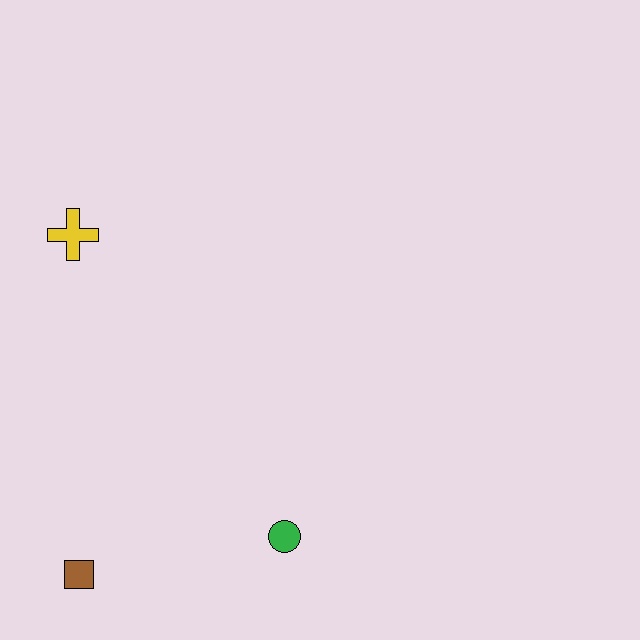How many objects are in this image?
There are 3 objects.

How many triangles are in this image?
There are no triangles.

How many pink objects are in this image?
There are no pink objects.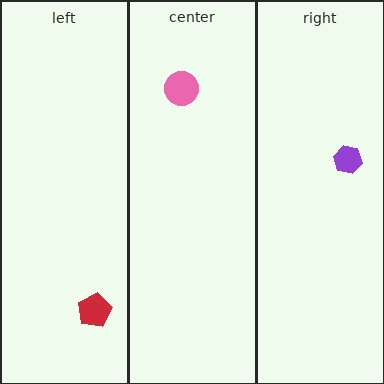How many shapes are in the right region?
1.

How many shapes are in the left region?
1.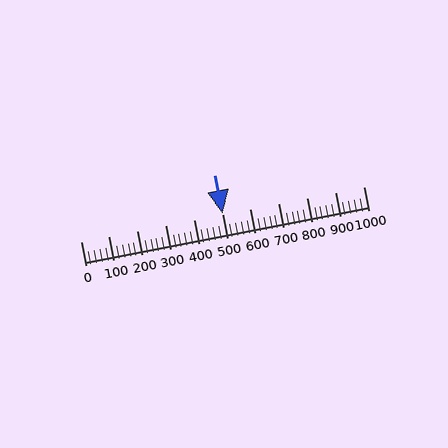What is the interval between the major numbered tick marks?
The major tick marks are spaced 100 units apart.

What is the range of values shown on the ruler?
The ruler shows values from 0 to 1000.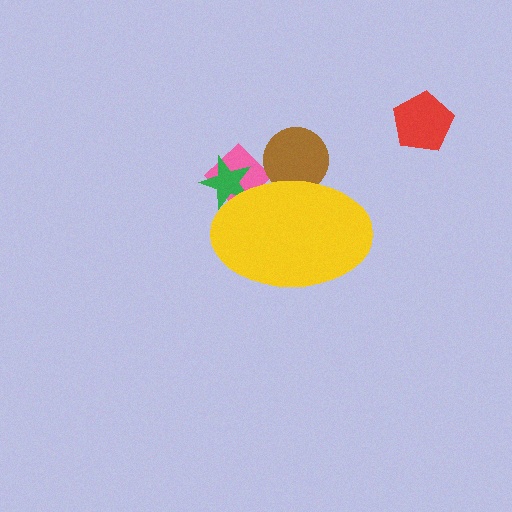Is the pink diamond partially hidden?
Yes, the pink diamond is partially hidden behind the yellow ellipse.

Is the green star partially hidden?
Yes, the green star is partially hidden behind the yellow ellipse.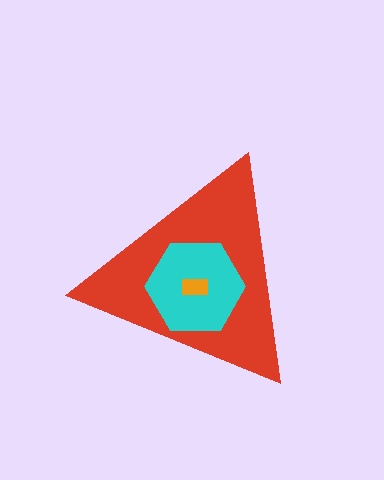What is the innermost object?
The orange rectangle.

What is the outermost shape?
The red triangle.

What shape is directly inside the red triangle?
The cyan hexagon.